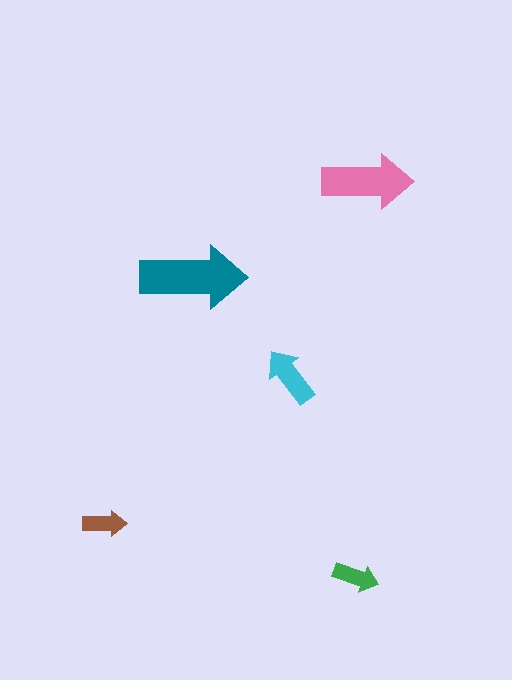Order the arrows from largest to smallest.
the teal one, the pink one, the cyan one, the green one, the brown one.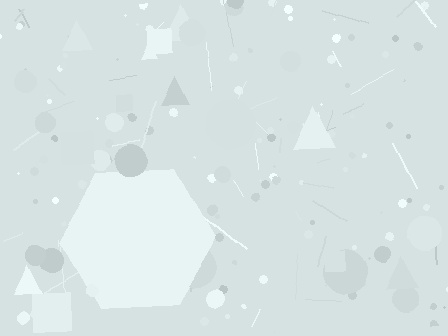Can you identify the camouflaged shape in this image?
The camouflaged shape is a hexagon.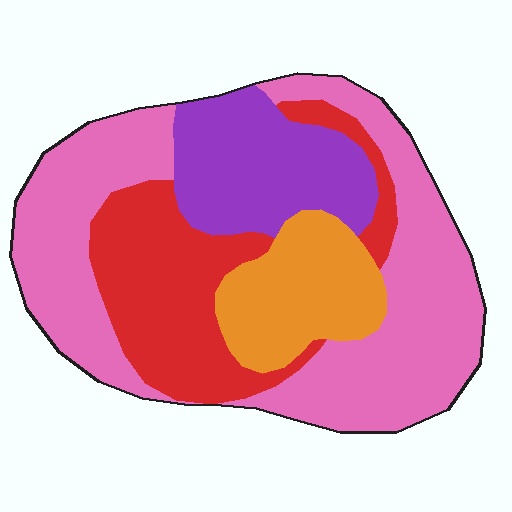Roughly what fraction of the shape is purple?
Purple covers 17% of the shape.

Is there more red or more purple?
Red.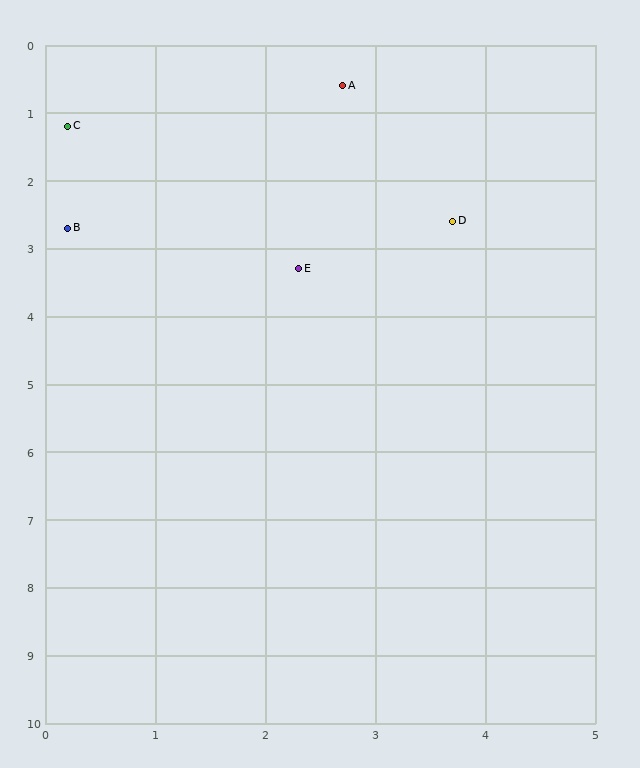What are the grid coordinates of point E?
Point E is at approximately (2.3, 3.3).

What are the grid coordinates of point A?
Point A is at approximately (2.7, 0.6).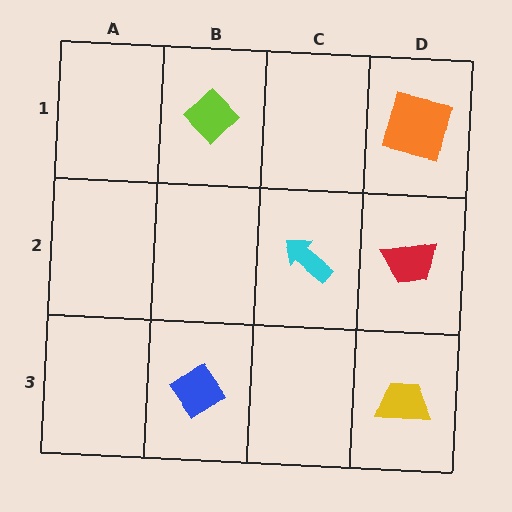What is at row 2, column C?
A cyan arrow.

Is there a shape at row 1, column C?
No, that cell is empty.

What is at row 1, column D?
An orange square.